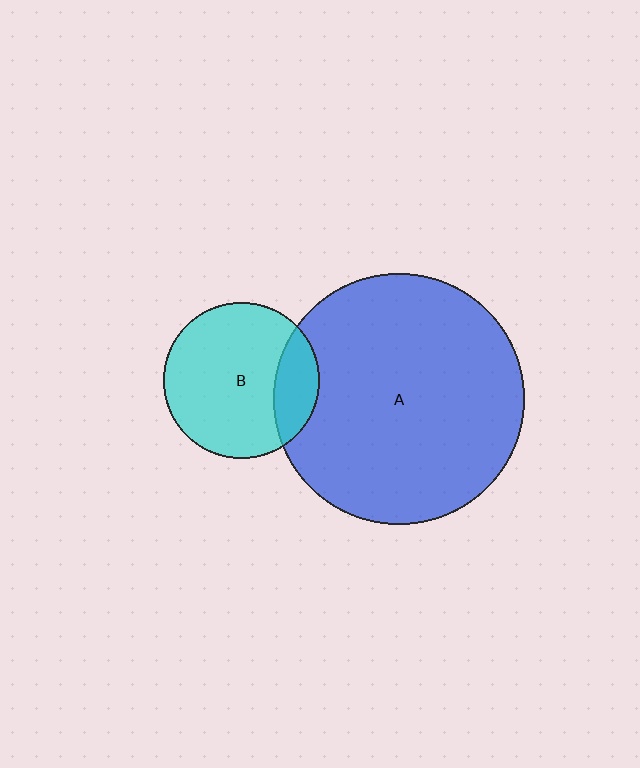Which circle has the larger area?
Circle A (blue).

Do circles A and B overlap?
Yes.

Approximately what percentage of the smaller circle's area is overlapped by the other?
Approximately 20%.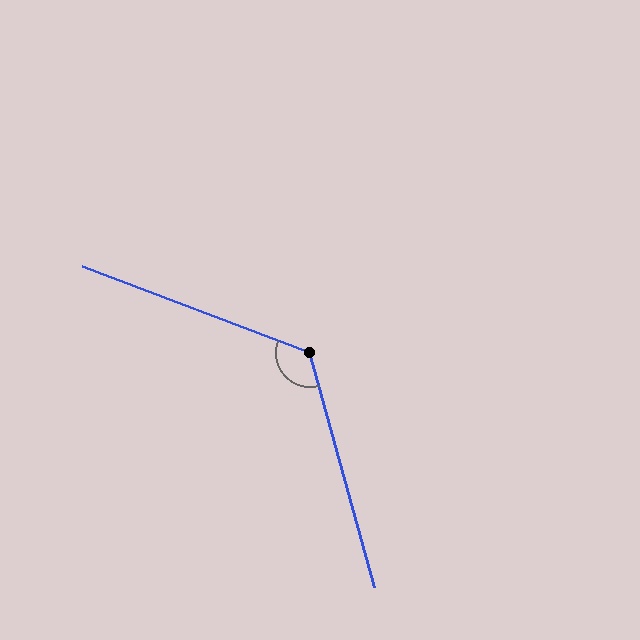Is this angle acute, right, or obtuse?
It is obtuse.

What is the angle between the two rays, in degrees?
Approximately 126 degrees.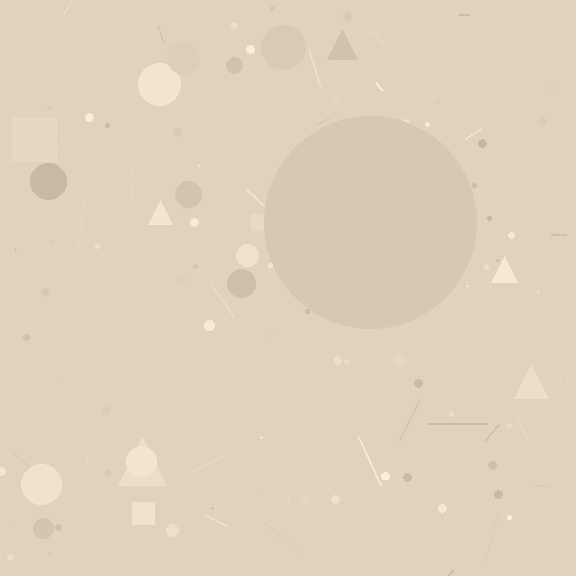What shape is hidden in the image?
A circle is hidden in the image.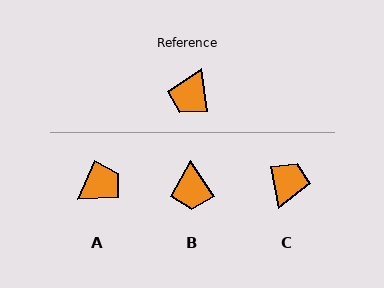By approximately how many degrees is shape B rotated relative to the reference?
Approximately 28 degrees counter-clockwise.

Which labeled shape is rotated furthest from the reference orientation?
C, about 177 degrees away.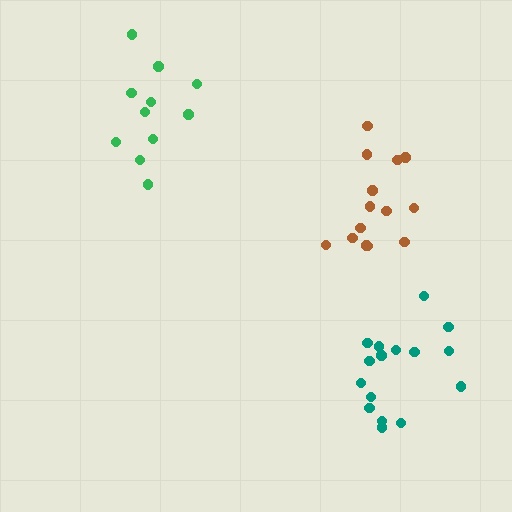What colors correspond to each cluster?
The clusters are colored: brown, teal, green.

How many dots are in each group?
Group 1: 14 dots, Group 2: 16 dots, Group 3: 11 dots (41 total).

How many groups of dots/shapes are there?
There are 3 groups.